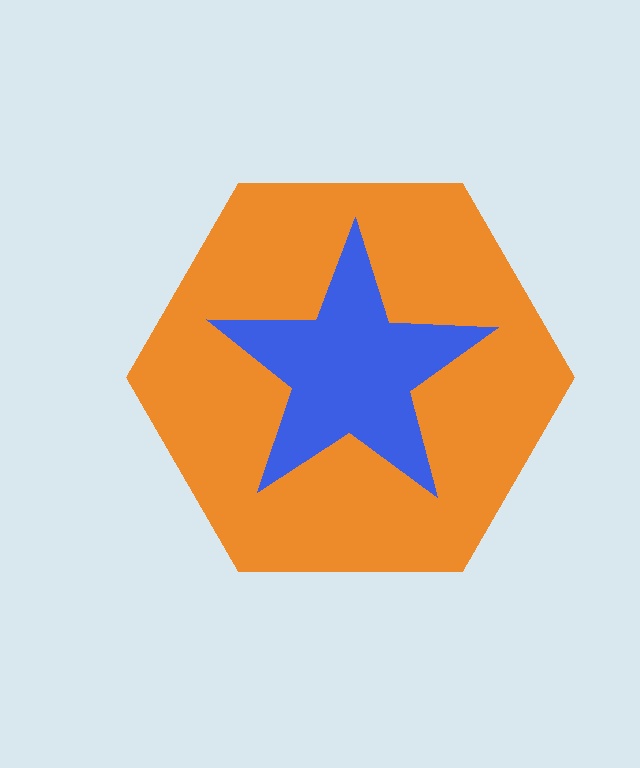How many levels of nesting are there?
2.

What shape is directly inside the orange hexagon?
The blue star.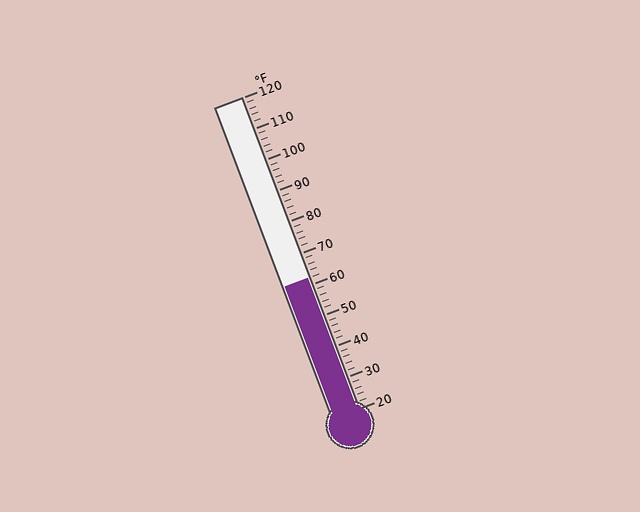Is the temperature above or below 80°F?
The temperature is below 80°F.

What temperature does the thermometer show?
The thermometer shows approximately 62°F.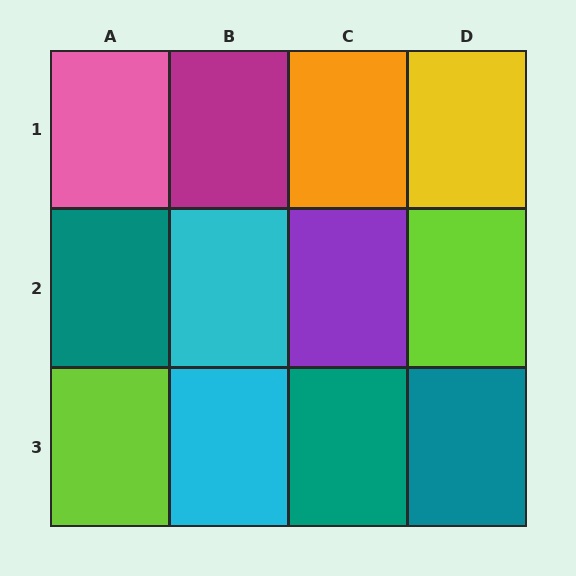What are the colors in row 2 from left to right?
Teal, cyan, purple, lime.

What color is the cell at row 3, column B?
Cyan.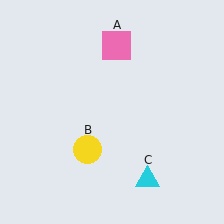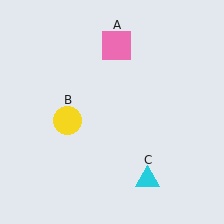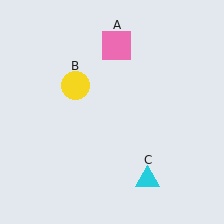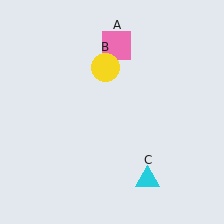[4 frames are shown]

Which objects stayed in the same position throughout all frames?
Pink square (object A) and cyan triangle (object C) remained stationary.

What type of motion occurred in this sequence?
The yellow circle (object B) rotated clockwise around the center of the scene.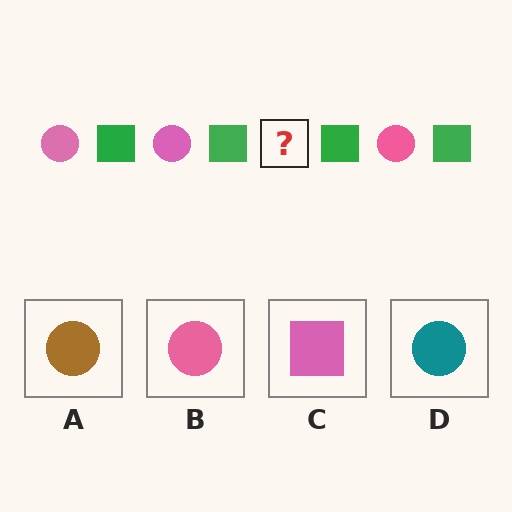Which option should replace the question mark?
Option B.